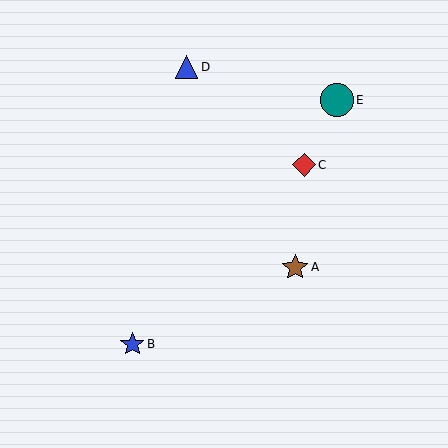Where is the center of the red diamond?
The center of the red diamond is at (304, 165).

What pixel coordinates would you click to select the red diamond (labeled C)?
Click at (304, 165) to select the red diamond C.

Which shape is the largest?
The teal circle (labeled E) is the largest.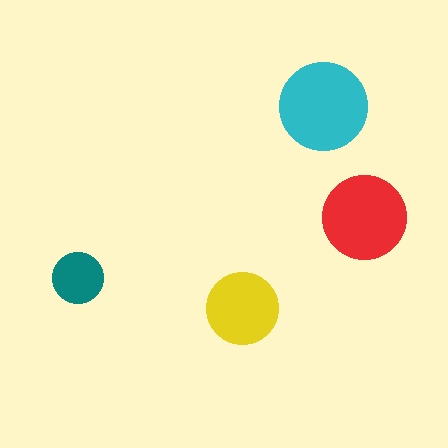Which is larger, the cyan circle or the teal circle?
The cyan one.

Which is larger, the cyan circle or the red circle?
The cyan one.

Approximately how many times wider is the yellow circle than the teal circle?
About 1.5 times wider.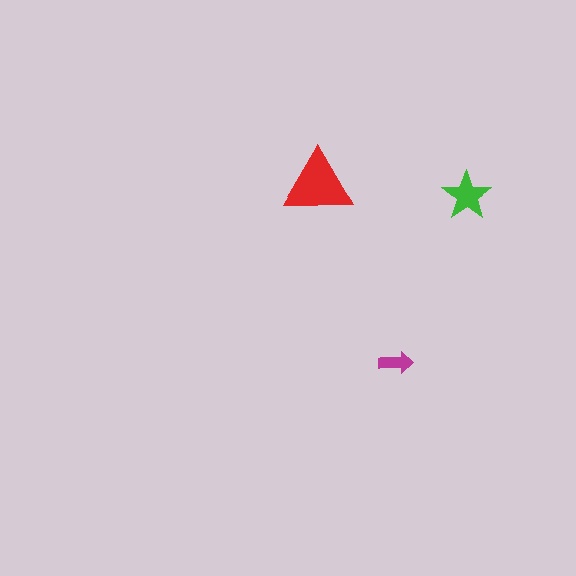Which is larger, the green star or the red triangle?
The red triangle.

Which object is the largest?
The red triangle.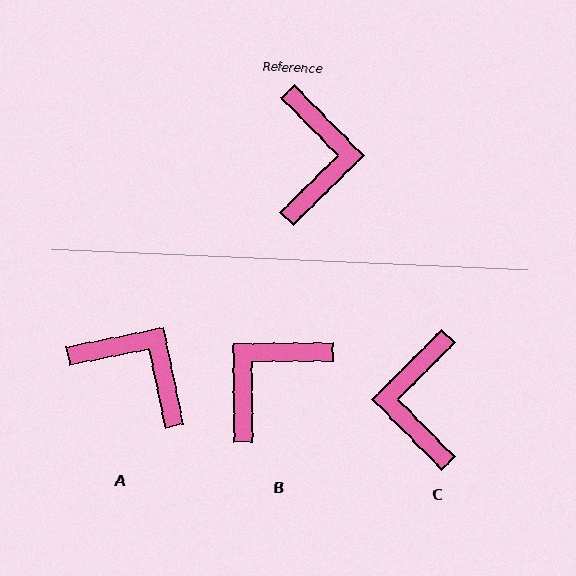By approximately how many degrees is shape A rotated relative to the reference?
Approximately 57 degrees counter-clockwise.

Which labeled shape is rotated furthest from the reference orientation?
C, about 179 degrees away.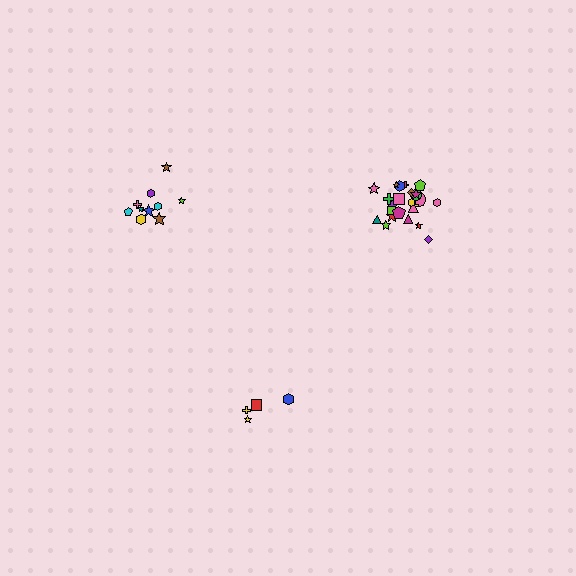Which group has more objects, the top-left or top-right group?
The top-right group.